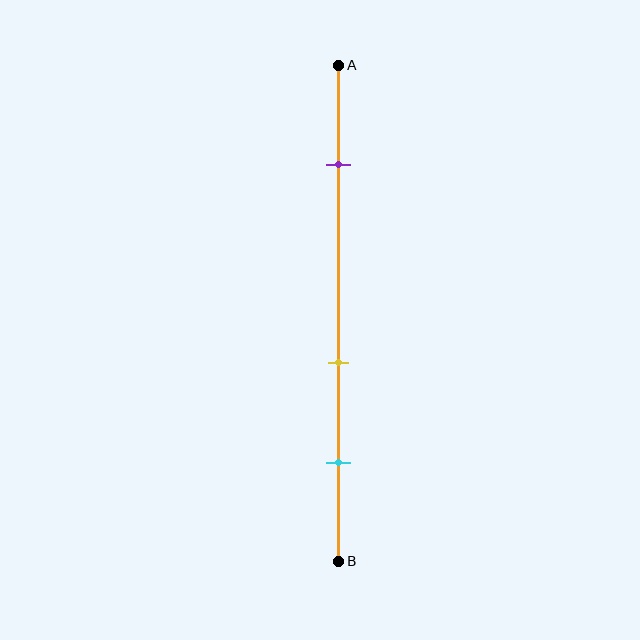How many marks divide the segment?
There are 3 marks dividing the segment.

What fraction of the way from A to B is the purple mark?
The purple mark is approximately 20% (0.2) of the way from A to B.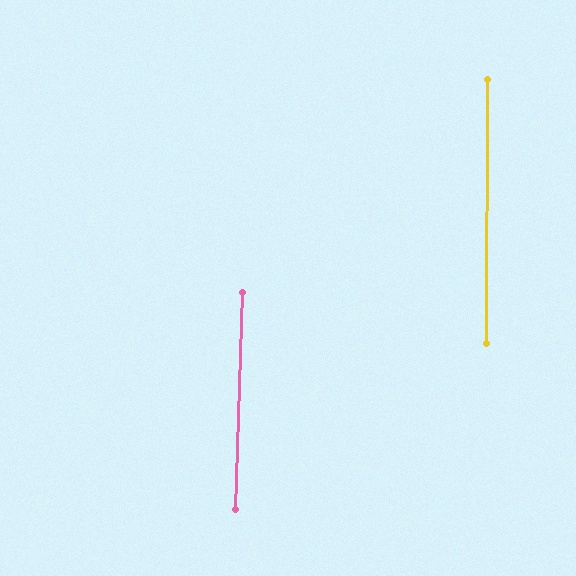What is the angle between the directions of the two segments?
Approximately 2 degrees.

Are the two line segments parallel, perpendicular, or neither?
Parallel — their directions differ by only 1.5°.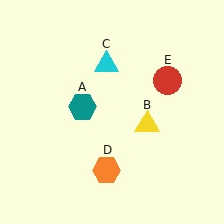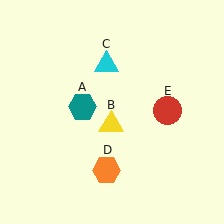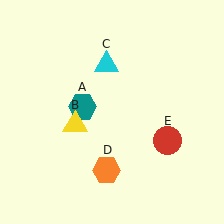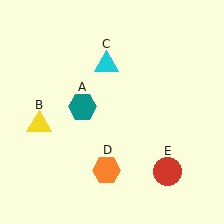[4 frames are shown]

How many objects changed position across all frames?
2 objects changed position: yellow triangle (object B), red circle (object E).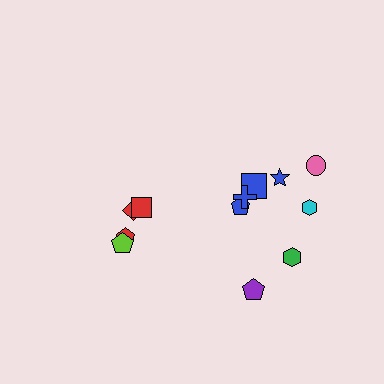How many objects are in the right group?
There are 8 objects.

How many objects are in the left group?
There are 4 objects.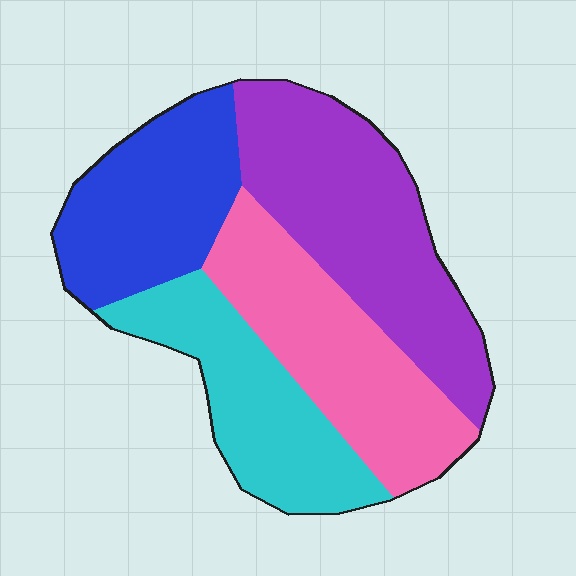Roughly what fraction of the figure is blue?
Blue takes up about one fifth (1/5) of the figure.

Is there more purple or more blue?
Purple.